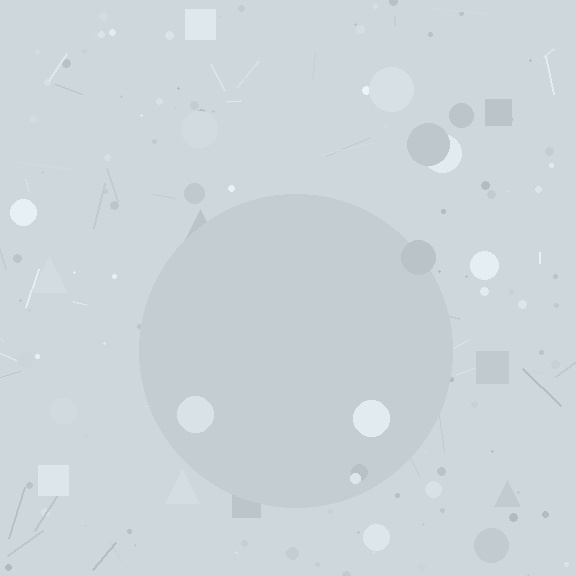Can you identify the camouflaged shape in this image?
The camouflaged shape is a circle.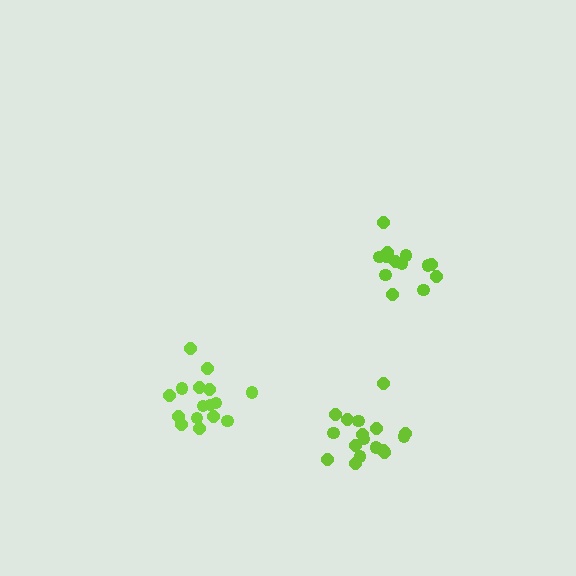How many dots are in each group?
Group 1: 13 dots, Group 2: 16 dots, Group 3: 17 dots (46 total).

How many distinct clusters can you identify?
There are 3 distinct clusters.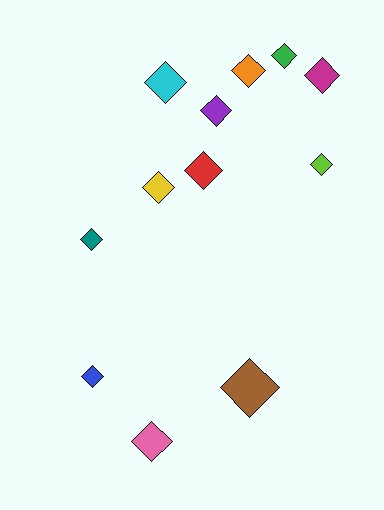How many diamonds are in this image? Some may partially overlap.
There are 12 diamonds.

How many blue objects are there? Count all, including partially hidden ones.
There is 1 blue object.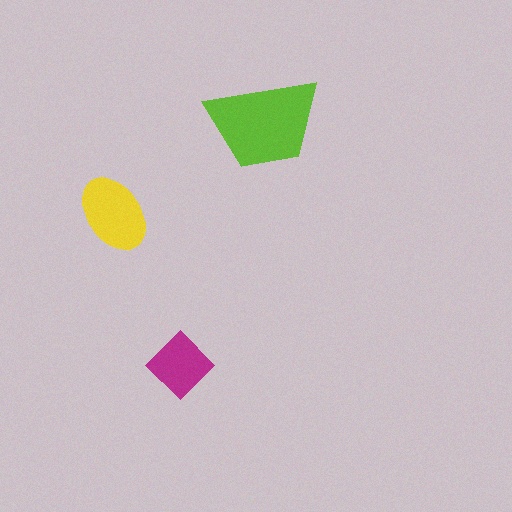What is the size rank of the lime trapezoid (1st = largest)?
1st.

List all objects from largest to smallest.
The lime trapezoid, the yellow ellipse, the magenta diamond.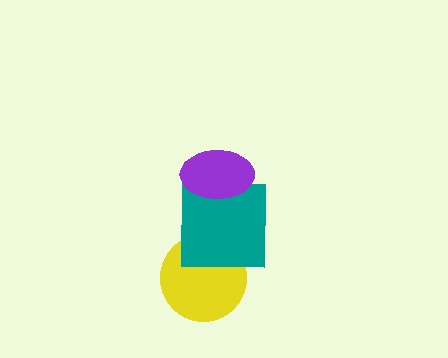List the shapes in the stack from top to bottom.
From top to bottom: the purple ellipse, the teal square, the yellow circle.